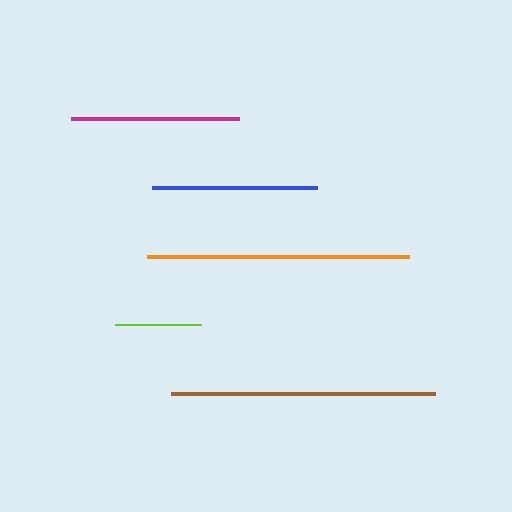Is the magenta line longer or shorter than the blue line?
The magenta line is longer than the blue line.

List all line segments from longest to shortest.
From longest to shortest: brown, orange, magenta, blue, lime.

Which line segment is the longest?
The brown line is the longest at approximately 264 pixels.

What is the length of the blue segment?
The blue segment is approximately 165 pixels long.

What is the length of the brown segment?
The brown segment is approximately 264 pixels long.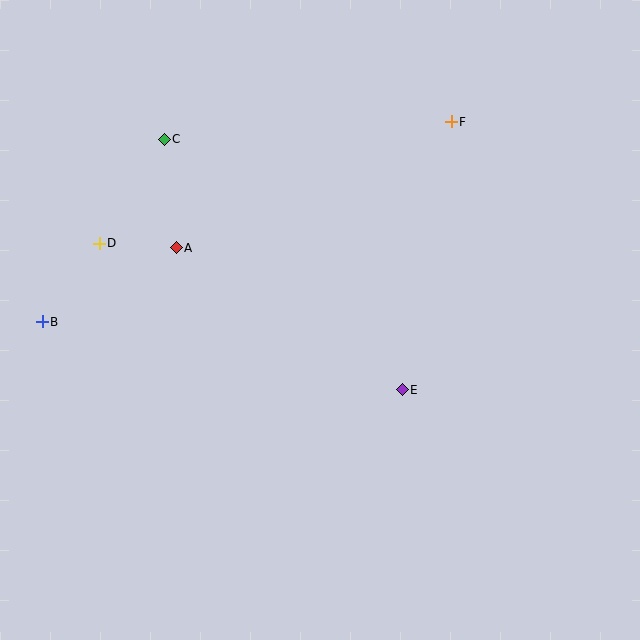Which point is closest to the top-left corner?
Point C is closest to the top-left corner.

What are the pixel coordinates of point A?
Point A is at (176, 248).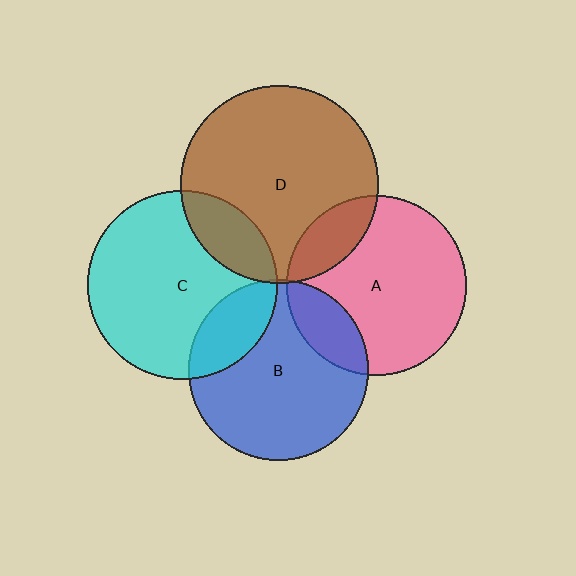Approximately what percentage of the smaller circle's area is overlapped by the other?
Approximately 15%.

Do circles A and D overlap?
Yes.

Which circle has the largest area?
Circle D (brown).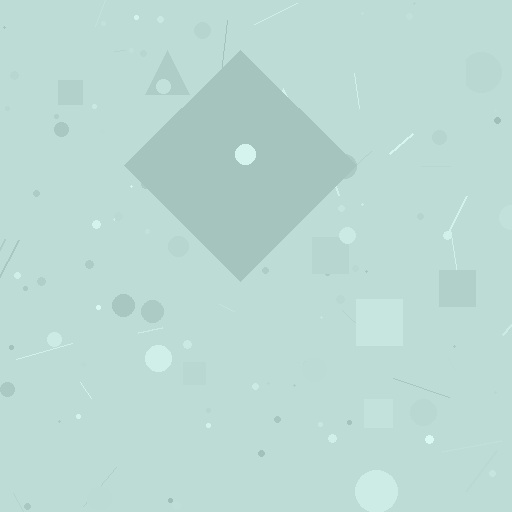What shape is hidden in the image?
A diamond is hidden in the image.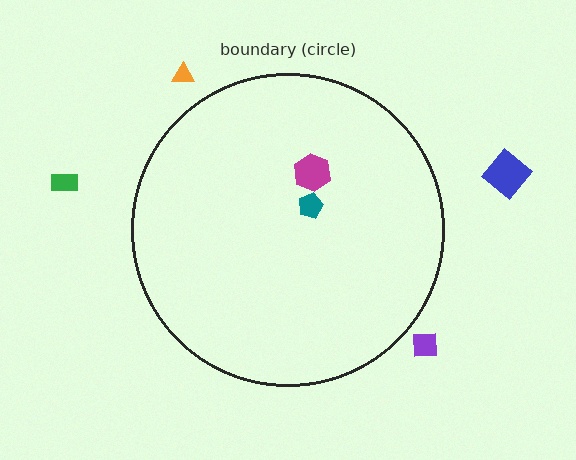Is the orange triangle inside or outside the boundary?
Outside.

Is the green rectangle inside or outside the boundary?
Outside.